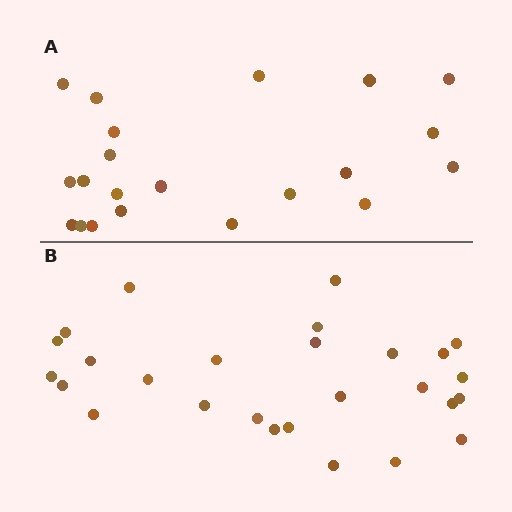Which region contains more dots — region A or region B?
Region B (the bottom region) has more dots.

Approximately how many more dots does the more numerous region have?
Region B has about 6 more dots than region A.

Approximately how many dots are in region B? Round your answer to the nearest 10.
About 30 dots. (The exact count is 27, which rounds to 30.)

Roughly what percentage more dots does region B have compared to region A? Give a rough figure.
About 30% more.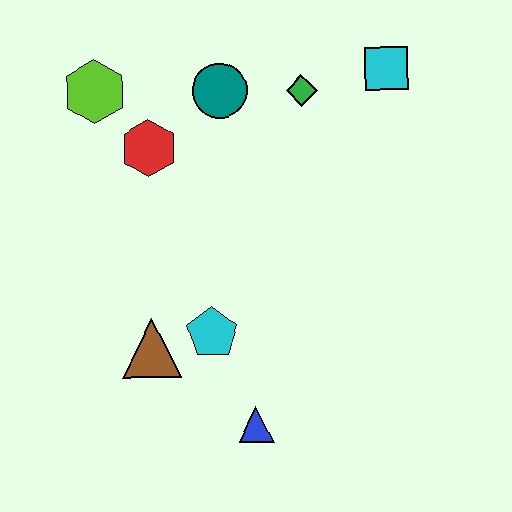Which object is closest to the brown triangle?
The cyan pentagon is closest to the brown triangle.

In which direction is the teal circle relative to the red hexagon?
The teal circle is to the right of the red hexagon.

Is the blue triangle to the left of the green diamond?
Yes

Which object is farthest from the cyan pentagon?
The cyan square is farthest from the cyan pentagon.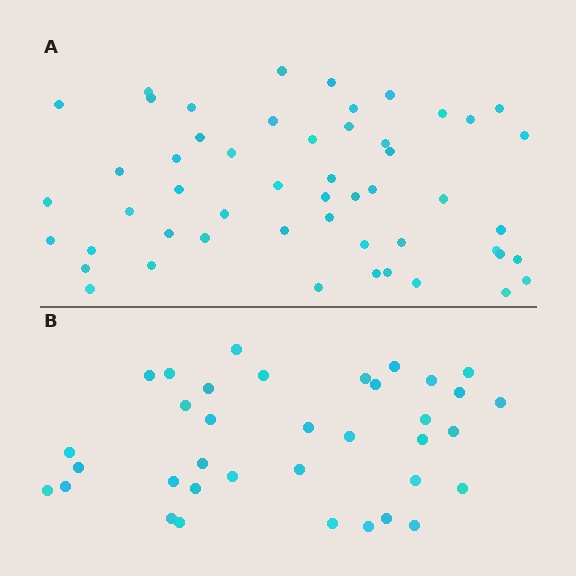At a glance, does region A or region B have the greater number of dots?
Region A (the top region) has more dots.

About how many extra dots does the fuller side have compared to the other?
Region A has approximately 15 more dots than region B.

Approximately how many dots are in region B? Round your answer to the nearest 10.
About 40 dots. (The exact count is 36, which rounds to 40.)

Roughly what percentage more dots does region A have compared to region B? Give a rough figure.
About 45% more.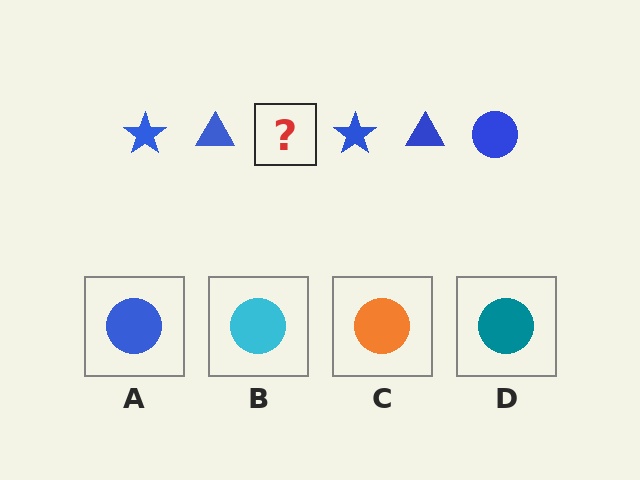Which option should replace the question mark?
Option A.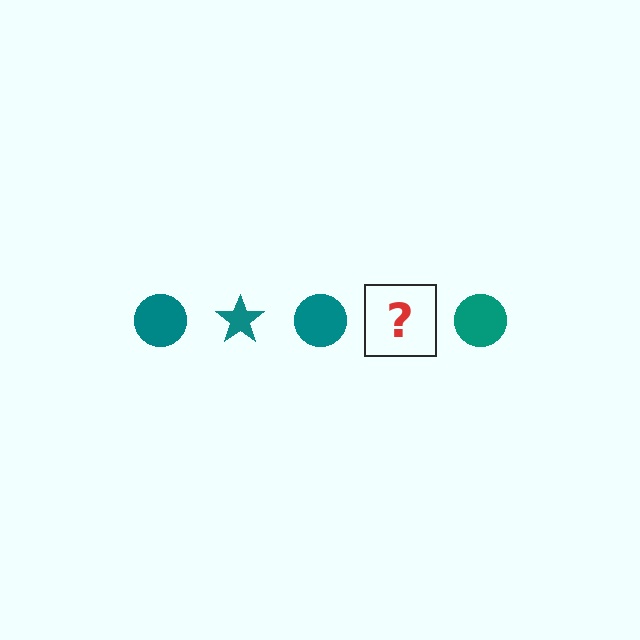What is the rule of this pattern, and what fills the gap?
The rule is that the pattern cycles through circle, star shapes in teal. The gap should be filled with a teal star.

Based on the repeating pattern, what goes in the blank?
The blank should be a teal star.